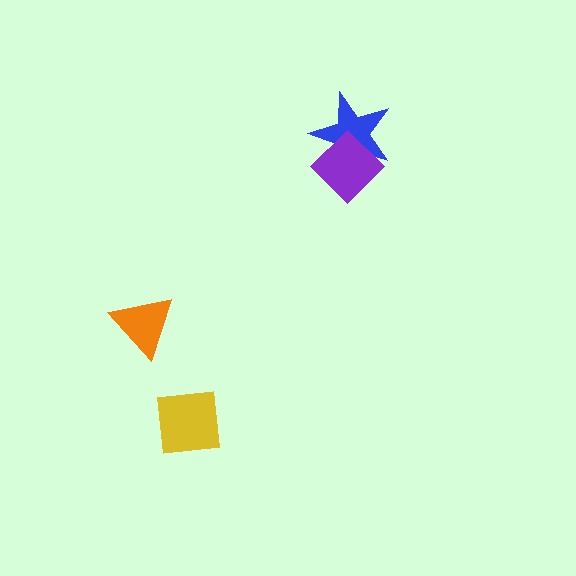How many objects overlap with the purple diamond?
1 object overlaps with the purple diamond.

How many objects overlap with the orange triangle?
0 objects overlap with the orange triangle.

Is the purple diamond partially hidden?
No, no other shape covers it.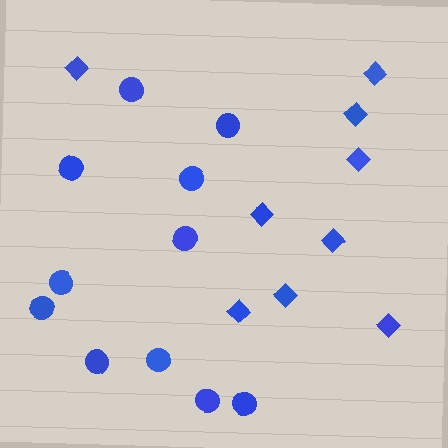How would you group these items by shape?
There are 2 groups: one group of diamonds (9) and one group of circles (11).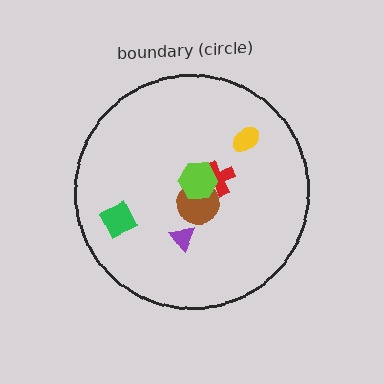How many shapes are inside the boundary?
6 inside, 0 outside.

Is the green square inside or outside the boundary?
Inside.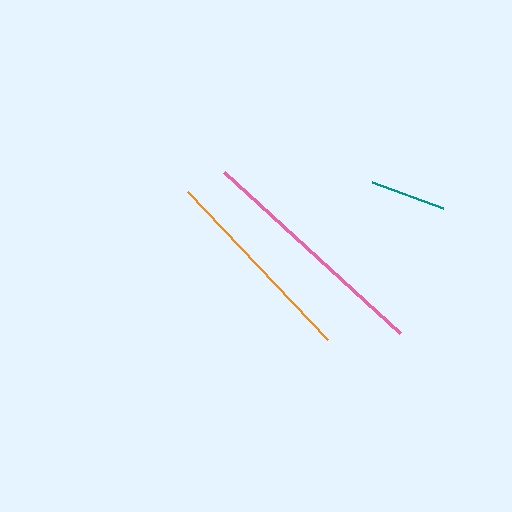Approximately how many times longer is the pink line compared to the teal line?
The pink line is approximately 3.2 times the length of the teal line.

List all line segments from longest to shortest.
From longest to shortest: pink, orange, teal.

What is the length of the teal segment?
The teal segment is approximately 76 pixels long.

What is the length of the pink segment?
The pink segment is approximately 238 pixels long.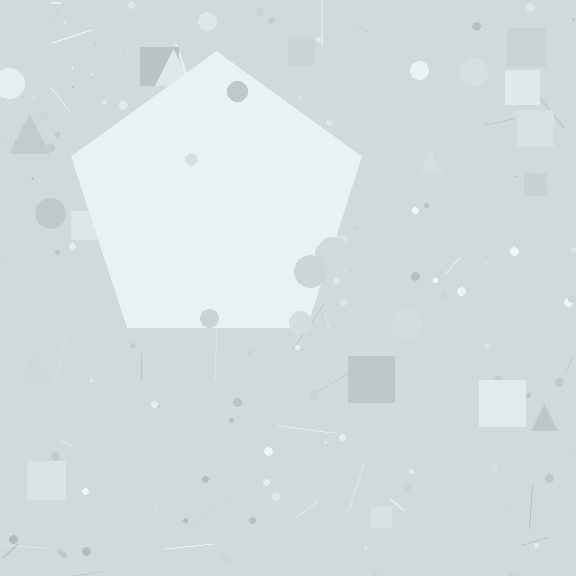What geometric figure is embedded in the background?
A pentagon is embedded in the background.